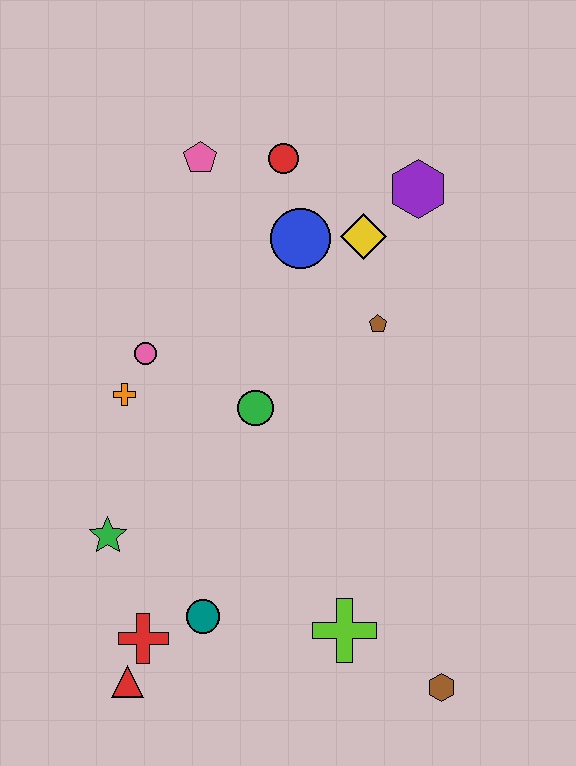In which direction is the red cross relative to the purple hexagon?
The red cross is below the purple hexagon.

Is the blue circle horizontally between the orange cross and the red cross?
No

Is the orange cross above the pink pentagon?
No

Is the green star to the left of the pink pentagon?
Yes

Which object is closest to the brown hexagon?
The lime cross is closest to the brown hexagon.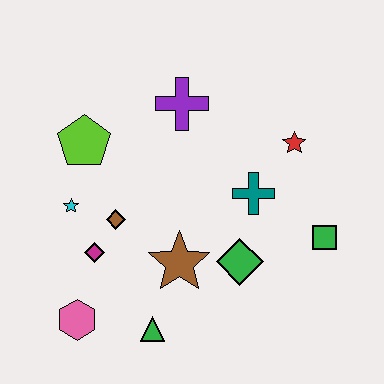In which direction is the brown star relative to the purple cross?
The brown star is below the purple cross.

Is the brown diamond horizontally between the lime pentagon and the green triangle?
Yes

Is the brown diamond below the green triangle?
No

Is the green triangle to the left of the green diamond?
Yes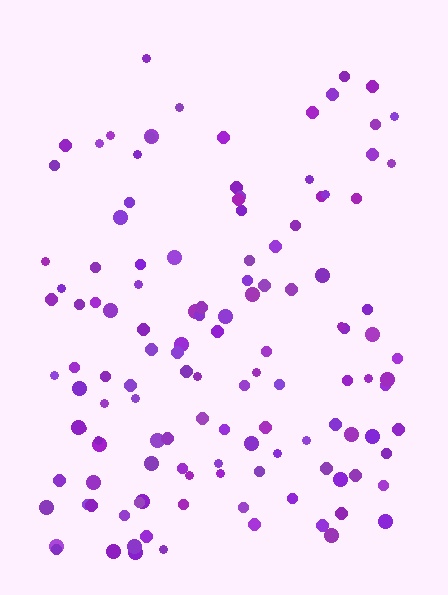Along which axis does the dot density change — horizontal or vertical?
Vertical.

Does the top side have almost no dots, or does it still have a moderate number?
Still a moderate number, just noticeably fewer than the bottom.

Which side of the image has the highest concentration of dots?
The bottom.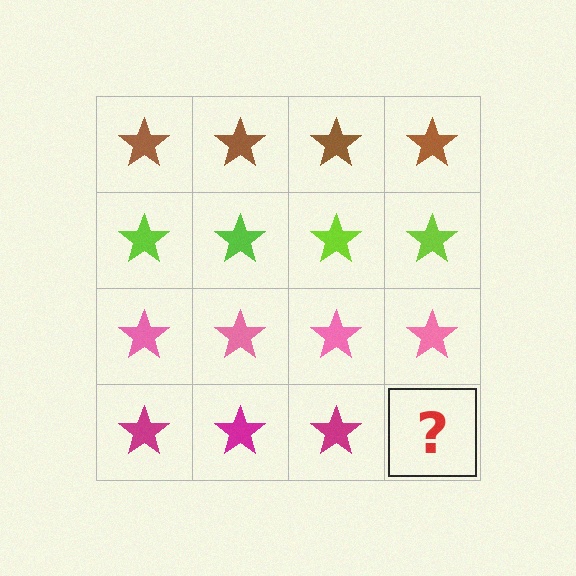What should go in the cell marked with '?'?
The missing cell should contain a magenta star.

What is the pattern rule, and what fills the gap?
The rule is that each row has a consistent color. The gap should be filled with a magenta star.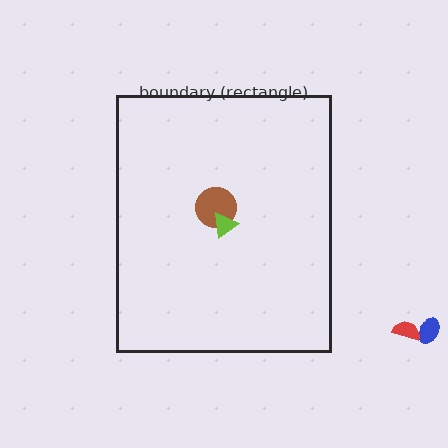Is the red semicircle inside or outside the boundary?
Outside.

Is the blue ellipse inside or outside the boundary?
Outside.